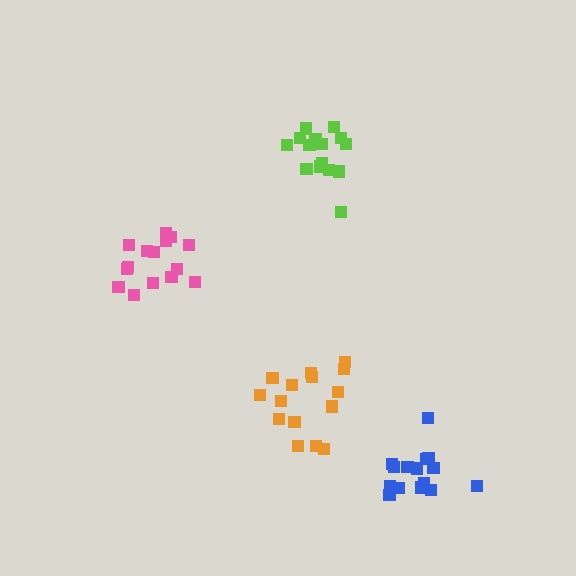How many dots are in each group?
Group 1: 15 dots, Group 2: 15 dots, Group 3: 15 dots, Group 4: 15 dots (60 total).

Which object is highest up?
The lime cluster is topmost.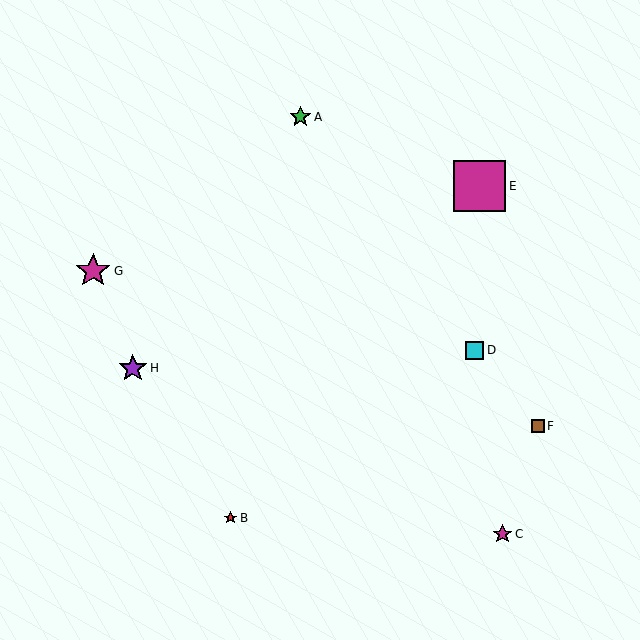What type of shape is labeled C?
Shape C is a magenta star.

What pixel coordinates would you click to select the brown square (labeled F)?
Click at (538, 426) to select the brown square F.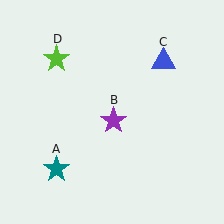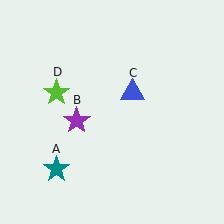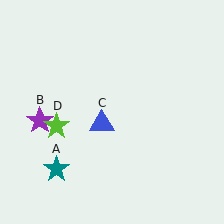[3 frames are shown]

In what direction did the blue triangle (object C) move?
The blue triangle (object C) moved down and to the left.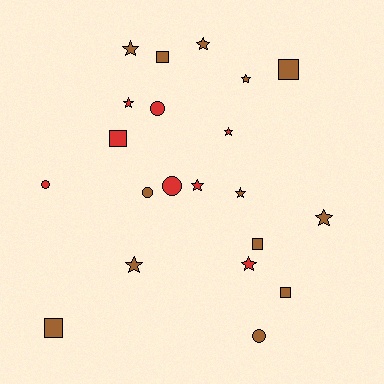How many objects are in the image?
There are 21 objects.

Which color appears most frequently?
Brown, with 13 objects.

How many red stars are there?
There are 4 red stars.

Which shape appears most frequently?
Star, with 10 objects.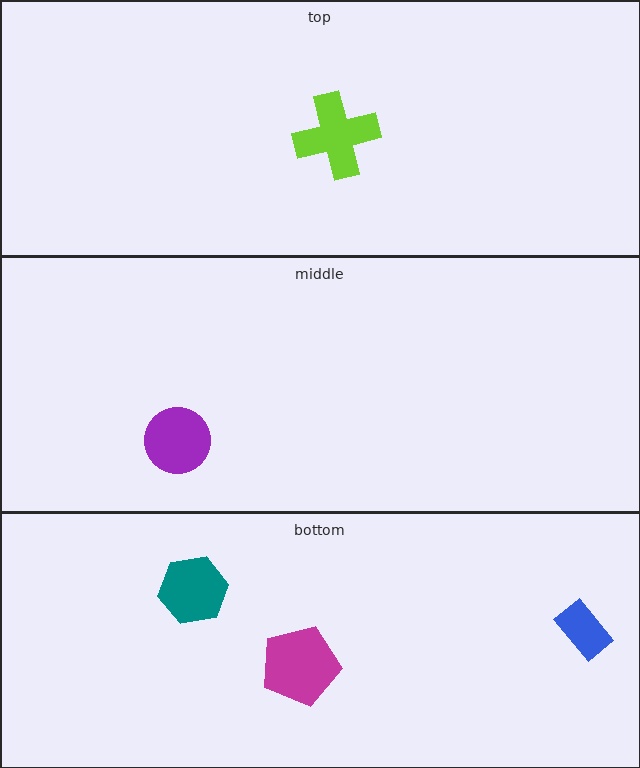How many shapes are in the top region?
1.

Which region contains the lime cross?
The top region.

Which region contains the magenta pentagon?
The bottom region.